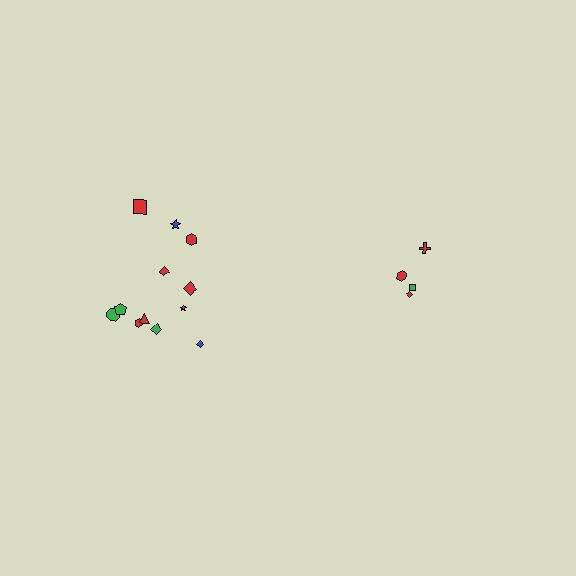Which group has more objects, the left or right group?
The left group.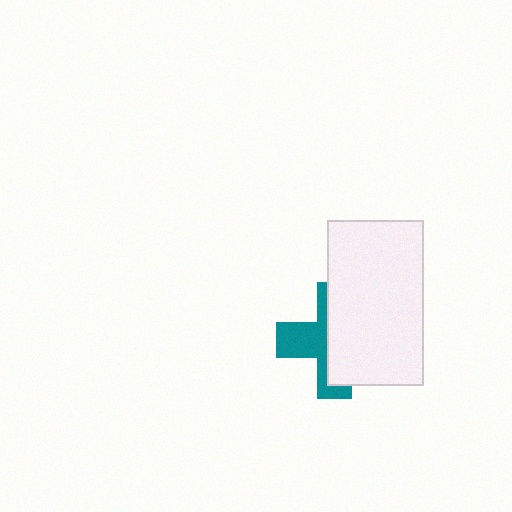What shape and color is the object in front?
The object in front is a white rectangle.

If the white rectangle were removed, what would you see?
You would see the complete teal cross.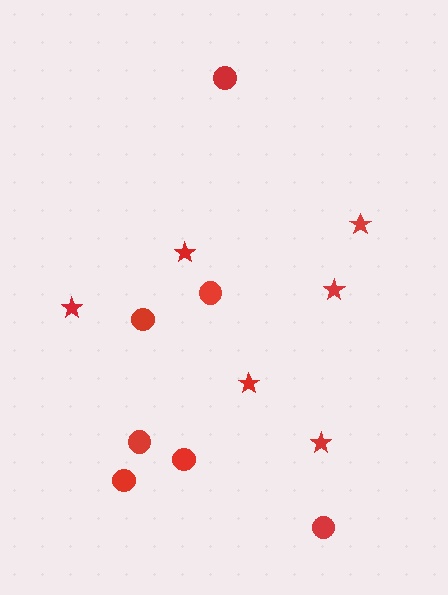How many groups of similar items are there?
There are 2 groups: one group of circles (7) and one group of stars (6).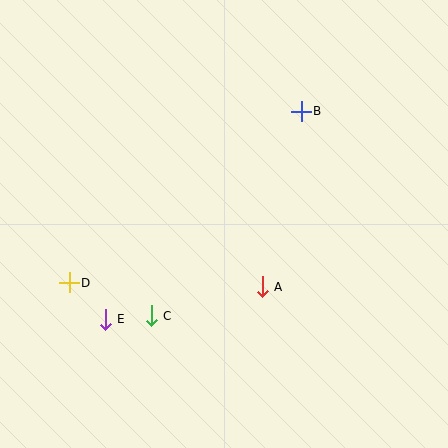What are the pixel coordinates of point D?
Point D is at (69, 283).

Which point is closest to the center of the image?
Point A at (262, 287) is closest to the center.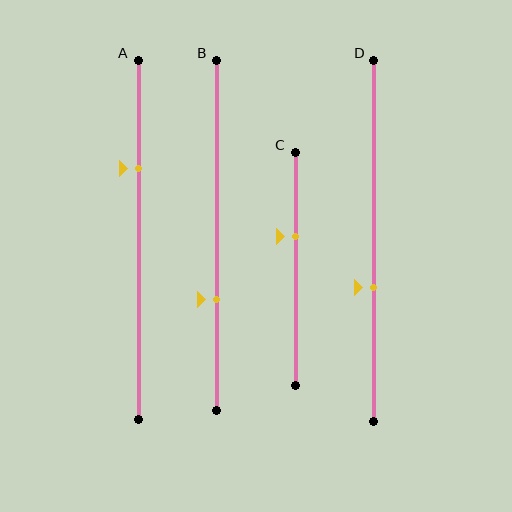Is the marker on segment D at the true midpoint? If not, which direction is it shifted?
No, the marker on segment D is shifted downward by about 13% of the segment length.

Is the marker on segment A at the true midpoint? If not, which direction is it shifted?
No, the marker on segment A is shifted upward by about 20% of the segment length.